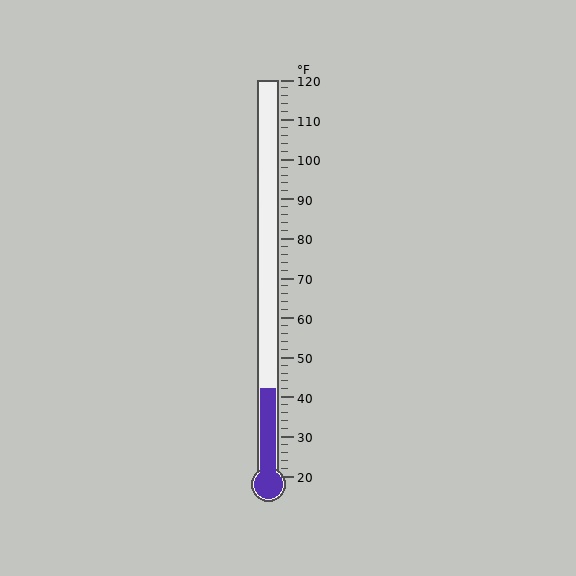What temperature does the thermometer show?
The thermometer shows approximately 42°F.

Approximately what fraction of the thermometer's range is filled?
The thermometer is filled to approximately 20% of its range.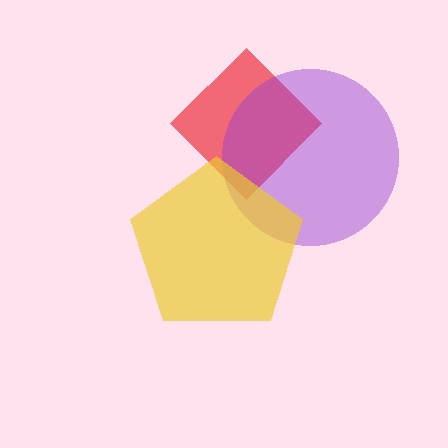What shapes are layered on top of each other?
The layered shapes are: a red diamond, a purple circle, a yellow pentagon.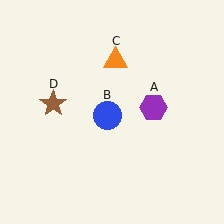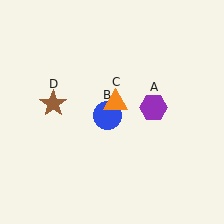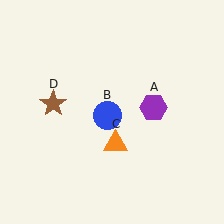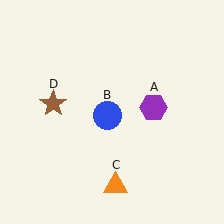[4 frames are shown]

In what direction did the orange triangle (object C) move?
The orange triangle (object C) moved down.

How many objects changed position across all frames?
1 object changed position: orange triangle (object C).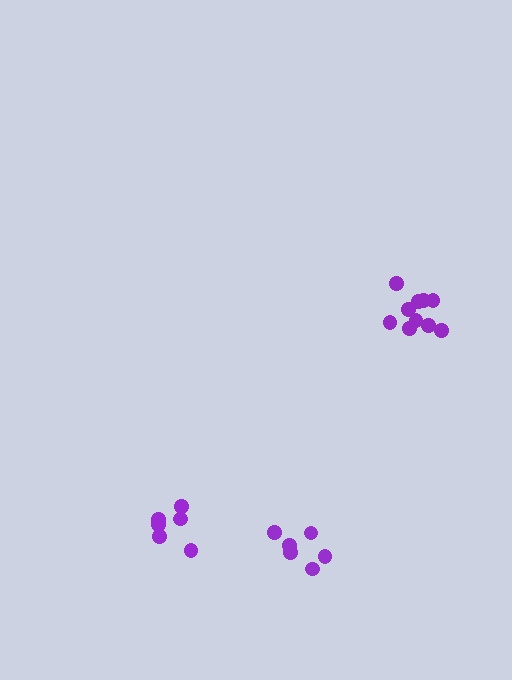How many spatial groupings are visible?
There are 3 spatial groupings.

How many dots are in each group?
Group 1: 6 dots, Group 2: 6 dots, Group 3: 10 dots (22 total).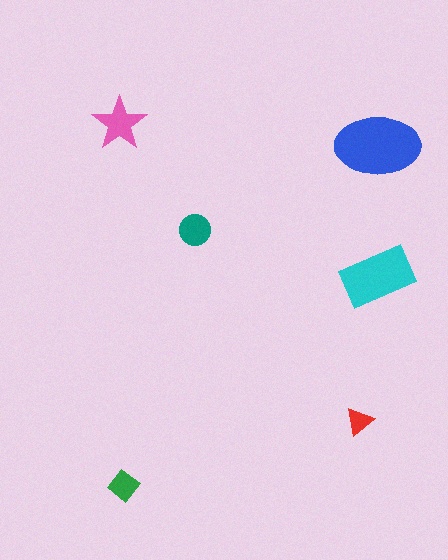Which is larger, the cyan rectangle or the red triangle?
The cyan rectangle.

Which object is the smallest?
The red triangle.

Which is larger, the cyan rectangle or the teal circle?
The cyan rectangle.